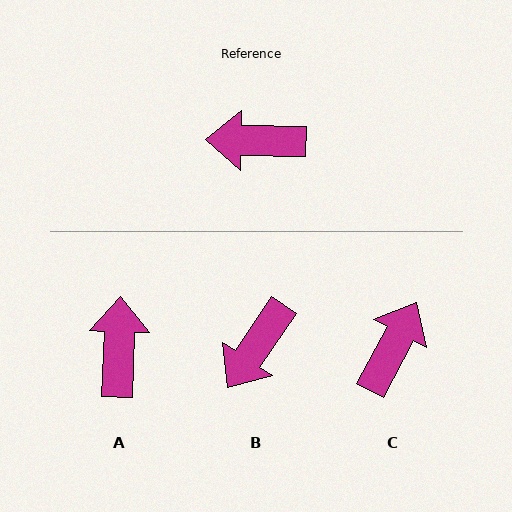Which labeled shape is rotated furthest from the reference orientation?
C, about 117 degrees away.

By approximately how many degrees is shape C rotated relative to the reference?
Approximately 117 degrees clockwise.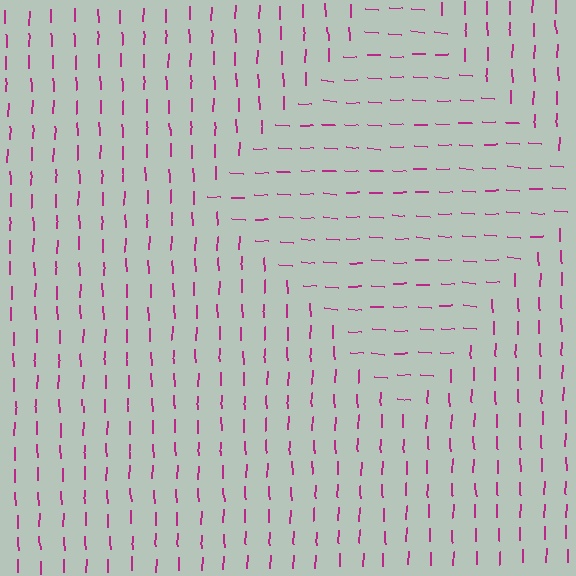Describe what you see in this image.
The image is filled with small magenta line segments. A diamond region in the image has lines oriented differently from the surrounding lines, creating a visible texture boundary.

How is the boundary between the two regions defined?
The boundary is defined purely by a change in line orientation (approximately 87 degrees difference). All lines are the same color and thickness.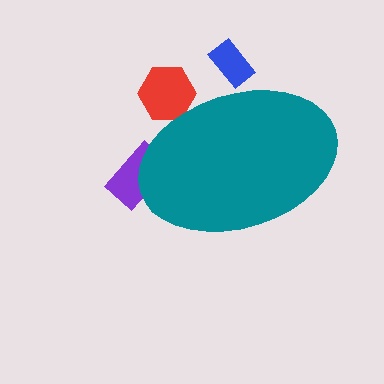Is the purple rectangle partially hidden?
Yes, the purple rectangle is partially hidden behind the teal ellipse.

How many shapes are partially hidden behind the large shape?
3 shapes are partially hidden.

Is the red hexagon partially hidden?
Yes, the red hexagon is partially hidden behind the teal ellipse.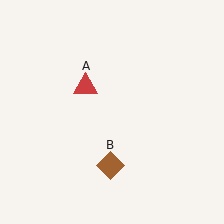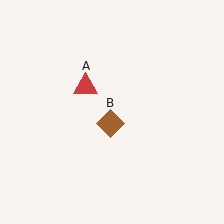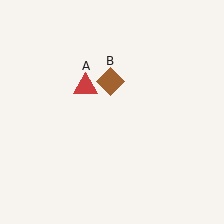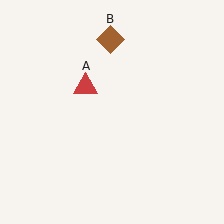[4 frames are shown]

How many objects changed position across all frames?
1 object changed position: brown diamond (object B).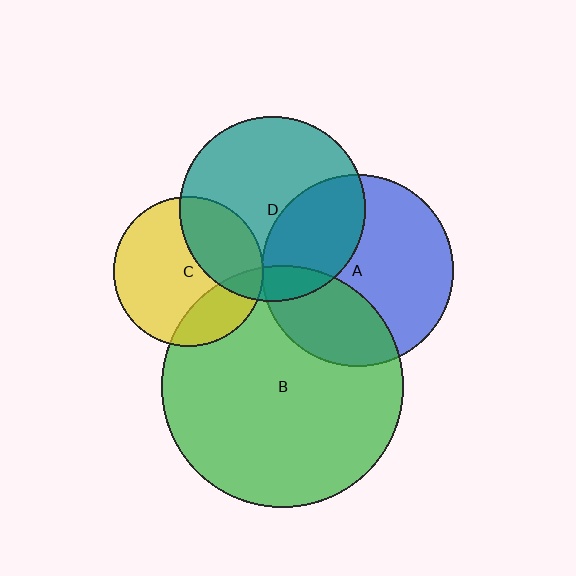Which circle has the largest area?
Circle B (green).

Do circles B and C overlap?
Yes.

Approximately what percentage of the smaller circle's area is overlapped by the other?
Approximately 20%.